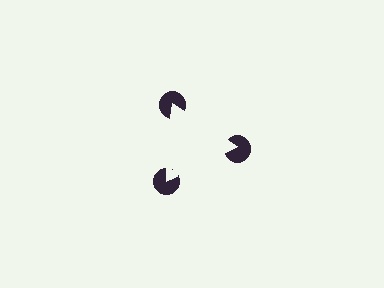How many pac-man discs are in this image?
There are 3 — one at each vertex of the illusory triangle.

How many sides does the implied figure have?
3 sides.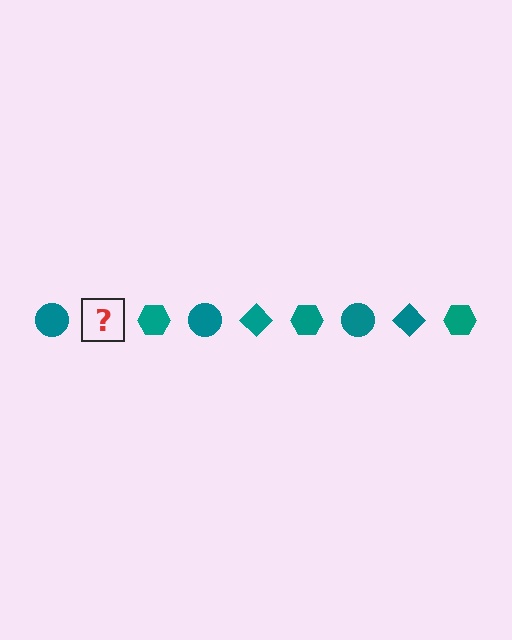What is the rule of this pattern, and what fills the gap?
The rule is that the pattern cycles through circle, diamond, hexagon shapes in teal. The gap should be filled with a teal diamond.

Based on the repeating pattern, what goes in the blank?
The blank should be a teal diamond.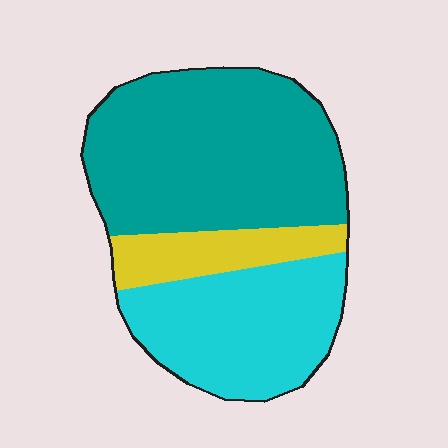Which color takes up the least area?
Yellow, at roughly 15%.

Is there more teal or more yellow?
Teal.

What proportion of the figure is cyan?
Cyan covers 33% of the figure.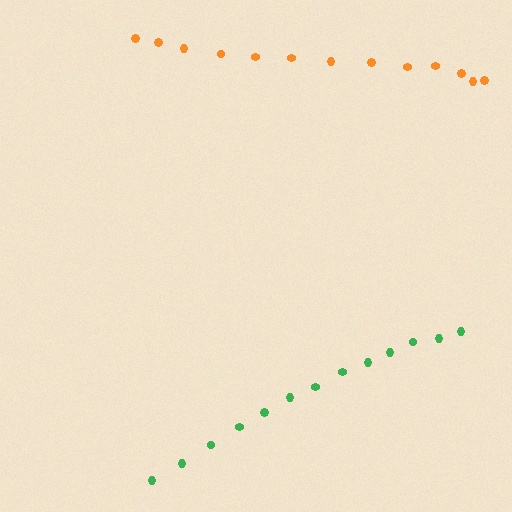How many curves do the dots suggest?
There are 2 distinct paths.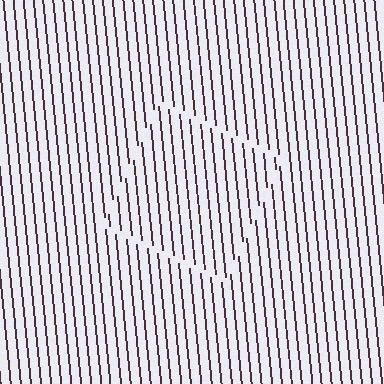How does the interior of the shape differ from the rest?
The interior of the shape contains the same grating, shifted by half a period — the contour is defined by the phase discontinuity where line-ends from the inner and outer gratings abut.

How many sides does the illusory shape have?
4 sides — the line-ends trace a square.